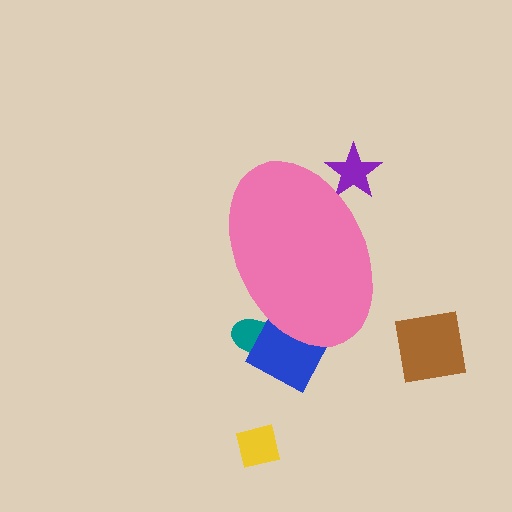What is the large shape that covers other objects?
A pink ellipse.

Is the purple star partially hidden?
Yes, the purple star is partially hidden behind the pink ellipse.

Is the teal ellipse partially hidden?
Yes, the teal ellipse is partially hidden behind the pink ellipse.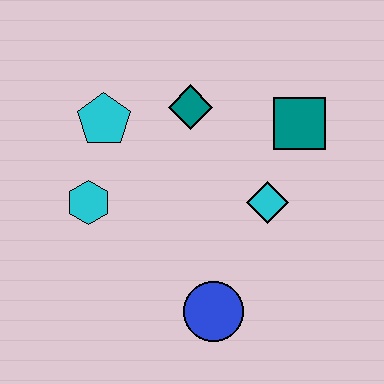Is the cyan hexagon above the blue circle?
Yes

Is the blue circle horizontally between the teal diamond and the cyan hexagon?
No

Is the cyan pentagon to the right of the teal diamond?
No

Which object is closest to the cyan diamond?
The teal square is closest to the cyan diamond.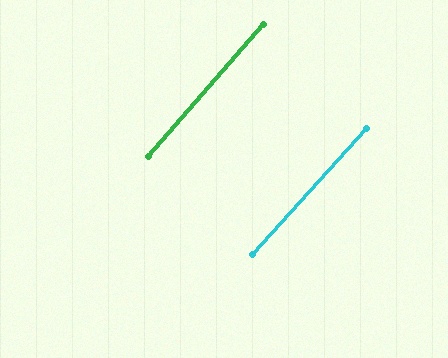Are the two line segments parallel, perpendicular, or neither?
Parallel — their directions differ by only 1.1°.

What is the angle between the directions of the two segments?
Approximately 1 degree.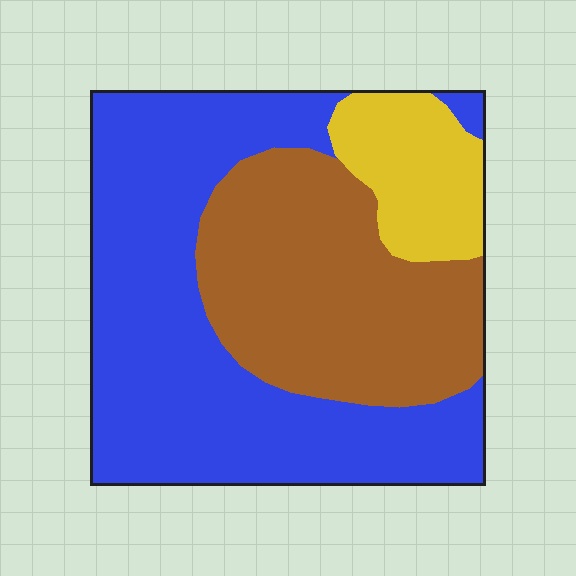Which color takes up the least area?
Yellow, at roughly 15%.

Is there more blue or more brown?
Blue.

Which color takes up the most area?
Blue, at roughly 55%.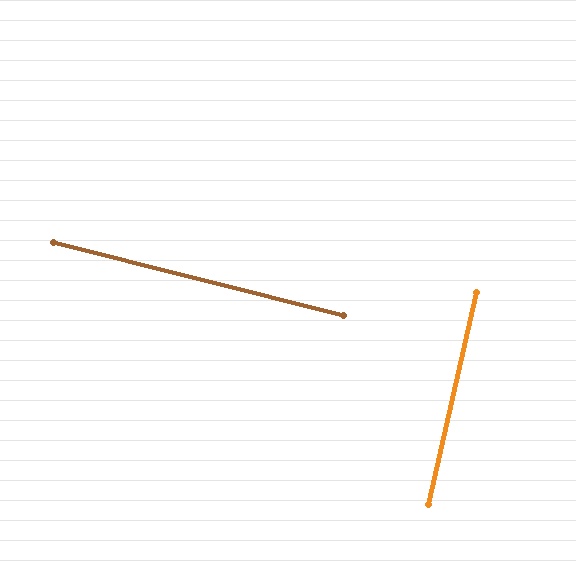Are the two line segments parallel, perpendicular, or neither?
Perpendicular — they meet at approximately 89°.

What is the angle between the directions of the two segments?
Approximately 89 degrees.